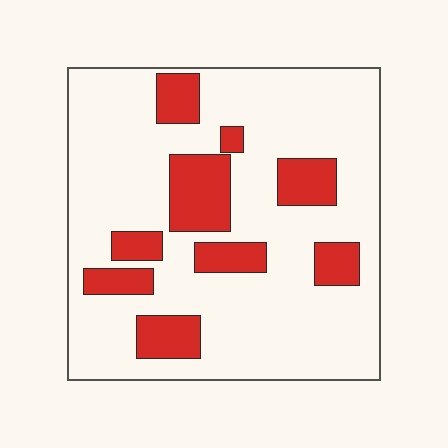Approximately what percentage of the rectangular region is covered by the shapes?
Approximately 20%.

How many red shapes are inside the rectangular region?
9.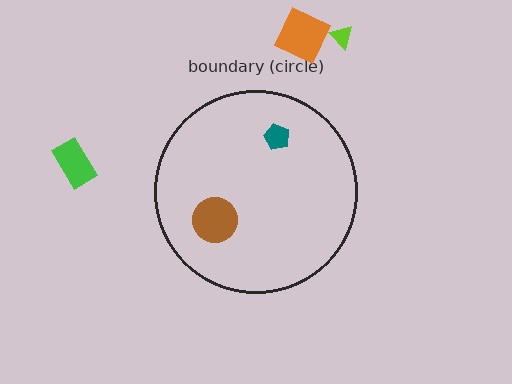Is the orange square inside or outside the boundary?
Outside.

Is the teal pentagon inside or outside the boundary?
Inside.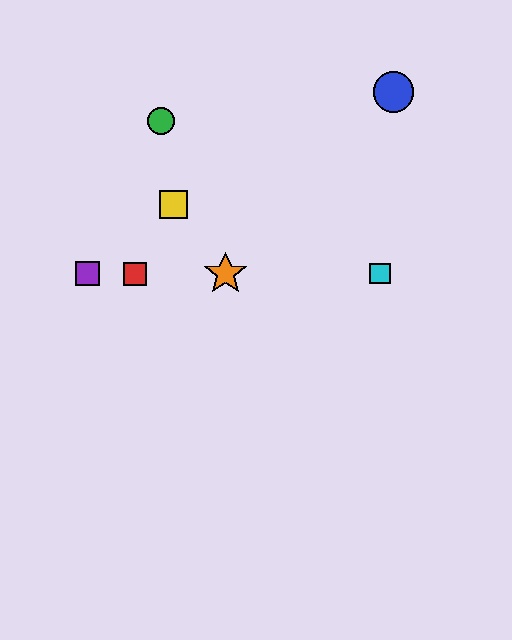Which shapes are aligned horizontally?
The red square, the purple square, the orange star, the cyan square are aligned horizontally.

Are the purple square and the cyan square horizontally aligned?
Yes, both are at y≈274.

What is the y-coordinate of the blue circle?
The blue circle is at y≈92.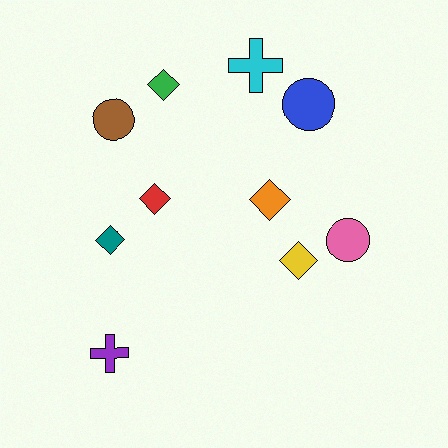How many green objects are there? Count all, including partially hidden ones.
There is 1 green object.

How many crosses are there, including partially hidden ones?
There are 2 crosses.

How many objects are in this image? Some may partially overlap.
There are 10 objects.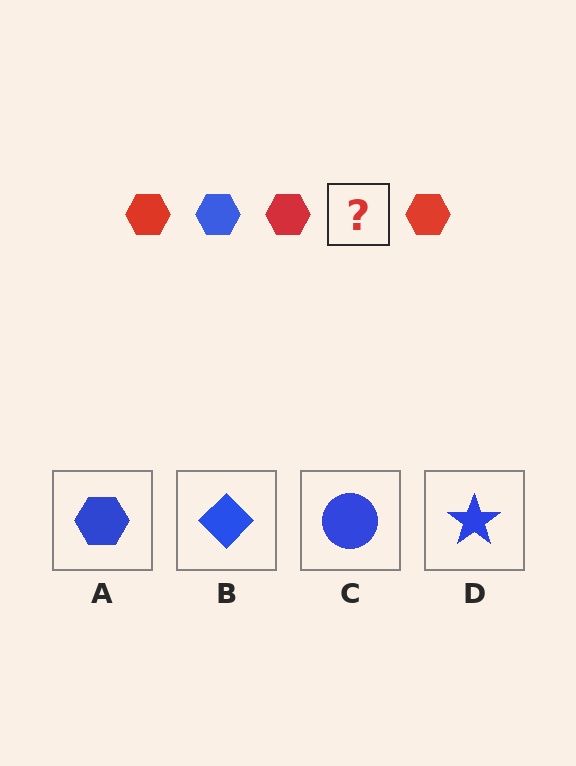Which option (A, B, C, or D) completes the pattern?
A.